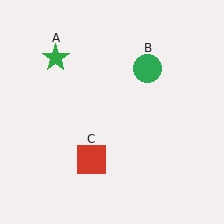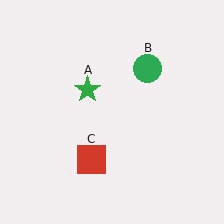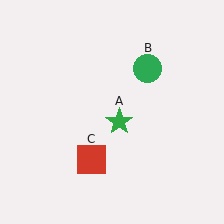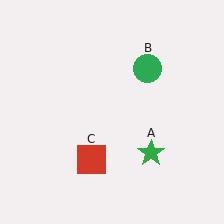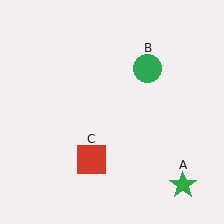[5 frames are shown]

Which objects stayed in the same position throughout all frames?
Green circle (object B) and red square (object C) remained stationary.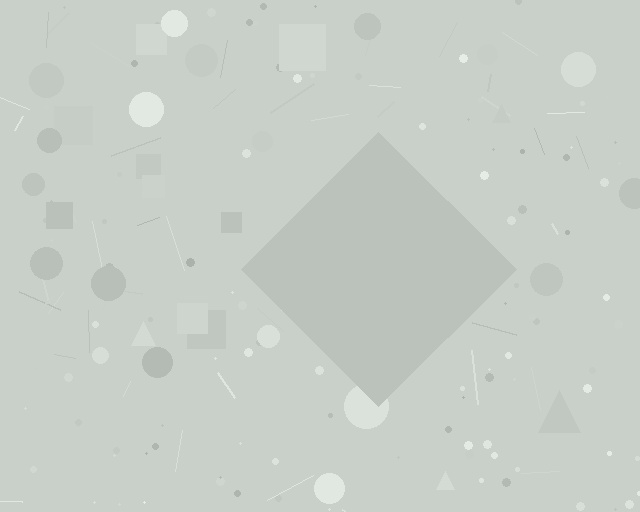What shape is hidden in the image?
A diamond is hidden in the image.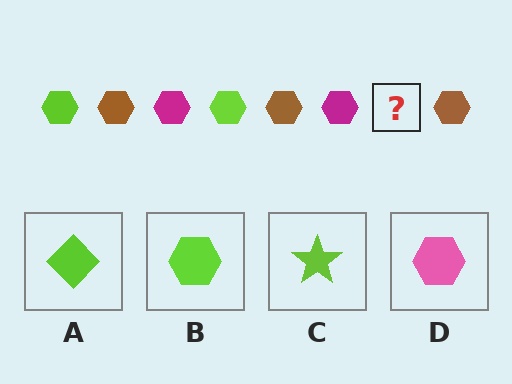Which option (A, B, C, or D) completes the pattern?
B.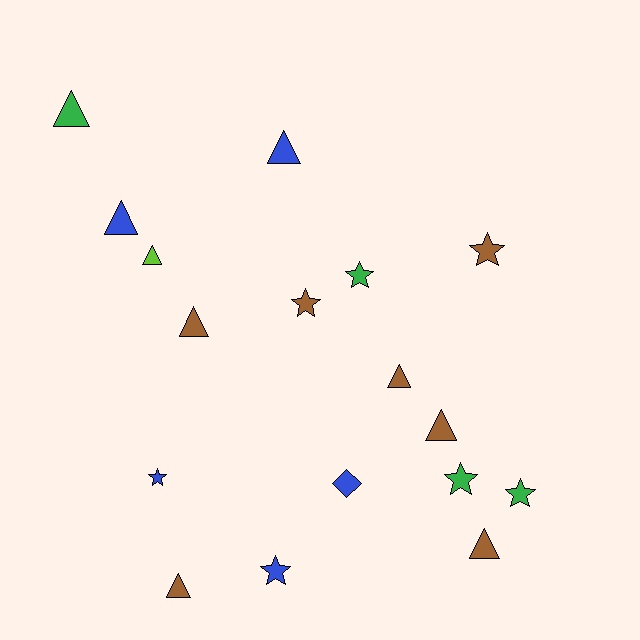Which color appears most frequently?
Brown, with 7 objects.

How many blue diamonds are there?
There is 1 blue diamond.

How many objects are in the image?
There are 17 objects.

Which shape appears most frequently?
Triangle, with 9 objects.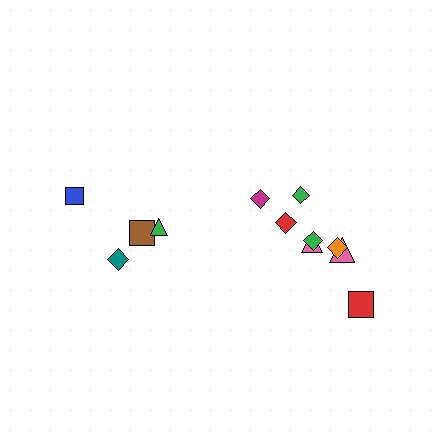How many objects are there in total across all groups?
There are 12 objects.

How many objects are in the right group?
There are 8 objects.